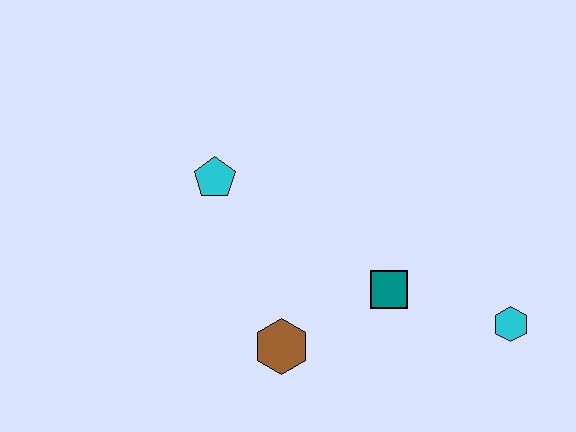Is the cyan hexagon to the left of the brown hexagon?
No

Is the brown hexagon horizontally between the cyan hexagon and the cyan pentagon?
Yes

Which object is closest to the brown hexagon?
The teal square is closest to the brown hexagon.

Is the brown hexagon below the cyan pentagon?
Yes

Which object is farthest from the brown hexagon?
The cyan hexagon is farthest from the brown hexagon.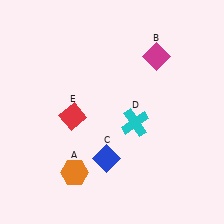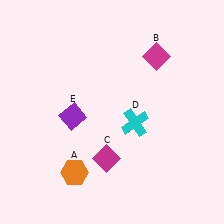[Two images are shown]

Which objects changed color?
C changed from blue to magenta. E changed from red to purple.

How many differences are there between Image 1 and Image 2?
There are 2 differences between the two images.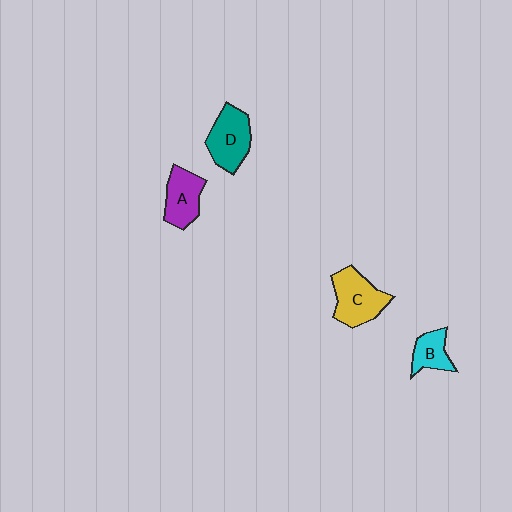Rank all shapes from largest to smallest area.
From largest to smallest: C (yellow), D (teal), A (purple), B (cyan).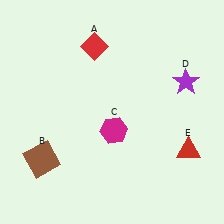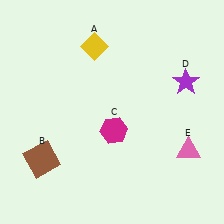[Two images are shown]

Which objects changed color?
A changed from red to yellow. E changed from red to pink.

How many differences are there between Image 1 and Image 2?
There are 2 differences between the two images.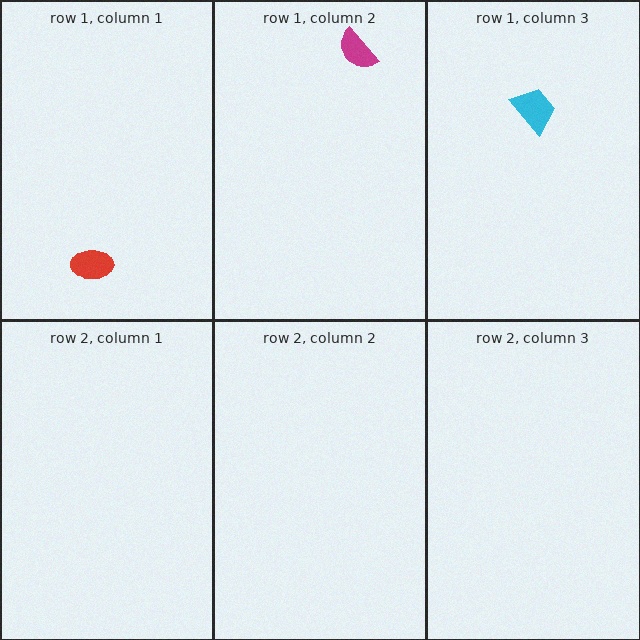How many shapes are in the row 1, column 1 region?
1.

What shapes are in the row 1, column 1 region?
The red ellipse.